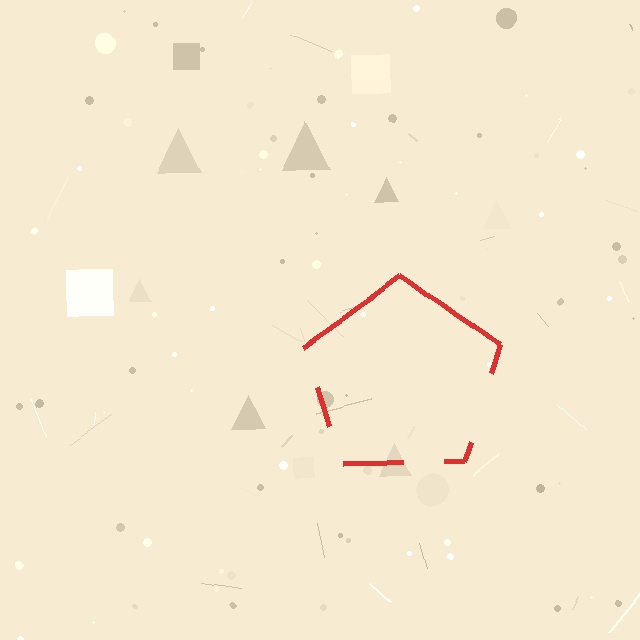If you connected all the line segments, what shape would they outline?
They would outline a pentagon.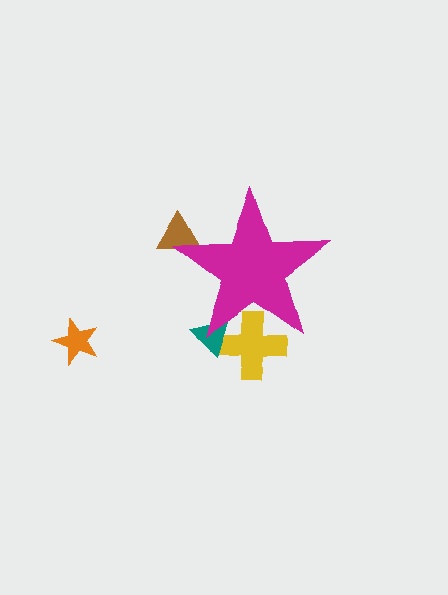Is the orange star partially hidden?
No, the orange star is fully visible.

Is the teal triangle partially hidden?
Yes, the teal triangle is partially hidden behind the magenta star.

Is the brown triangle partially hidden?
Yes, the brown triangle is partially hidden behind the magenta star.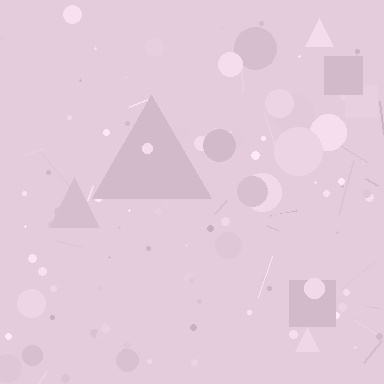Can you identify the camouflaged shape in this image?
The camouflaged shape is a triangle.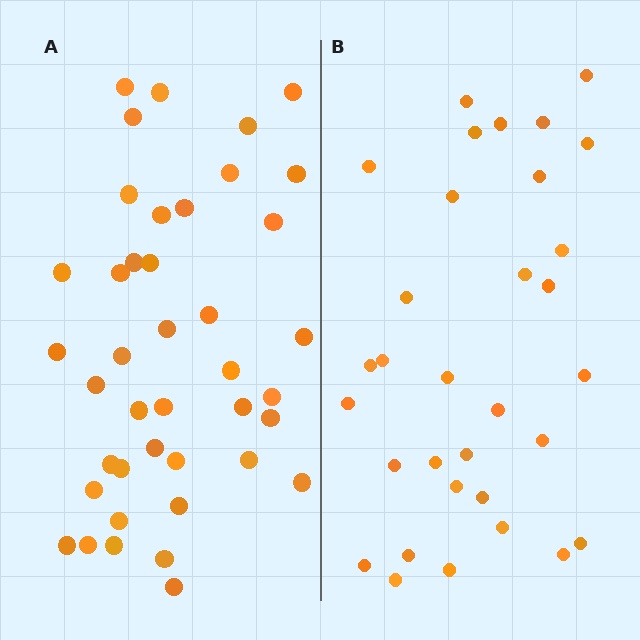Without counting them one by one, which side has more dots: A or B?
Region A (the left region) has more dots.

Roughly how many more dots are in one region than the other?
Region A has roughly 8 or so more dots than region B.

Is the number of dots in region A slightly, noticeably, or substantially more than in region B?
Region A has noticeably more, but not dramatically so. The ratio is roughly 1.3 to 1.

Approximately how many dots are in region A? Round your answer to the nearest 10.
About 40 dots. (The exact count is 41, which rounds to 40.)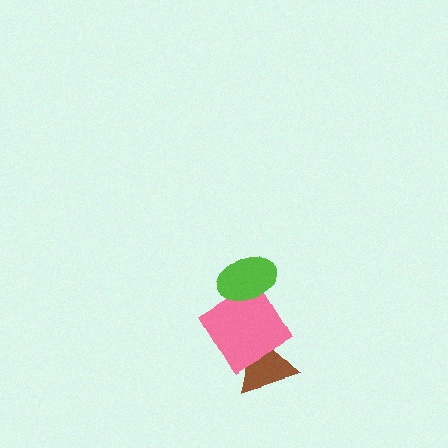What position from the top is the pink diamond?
The pink diamond is 2nd from the top.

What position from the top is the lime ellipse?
The lime ellipse is 1st from the top.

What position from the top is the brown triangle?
The brown triangle is 3rd from the top.